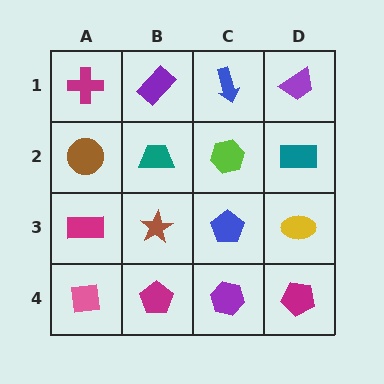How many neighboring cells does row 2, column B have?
4.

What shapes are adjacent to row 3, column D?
A teal rectangle (row 2, column D), a magenta pentagon (row 4, column D), a blue pentagon (row 3, column C).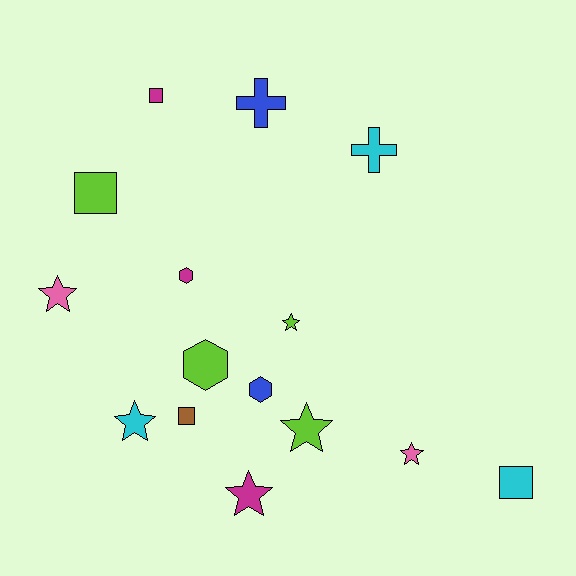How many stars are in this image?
There are 6 stars.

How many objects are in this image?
There are 15 objects.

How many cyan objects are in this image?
There are 3 cyan objects.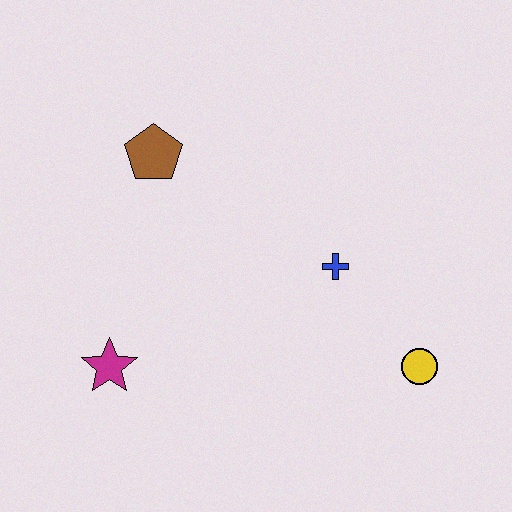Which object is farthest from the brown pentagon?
The yellow circle is farthest from the brown pentagon.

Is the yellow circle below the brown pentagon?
Yes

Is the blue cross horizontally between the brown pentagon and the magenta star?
No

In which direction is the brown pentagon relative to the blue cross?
The brown pentagon is to the left of the blue cross.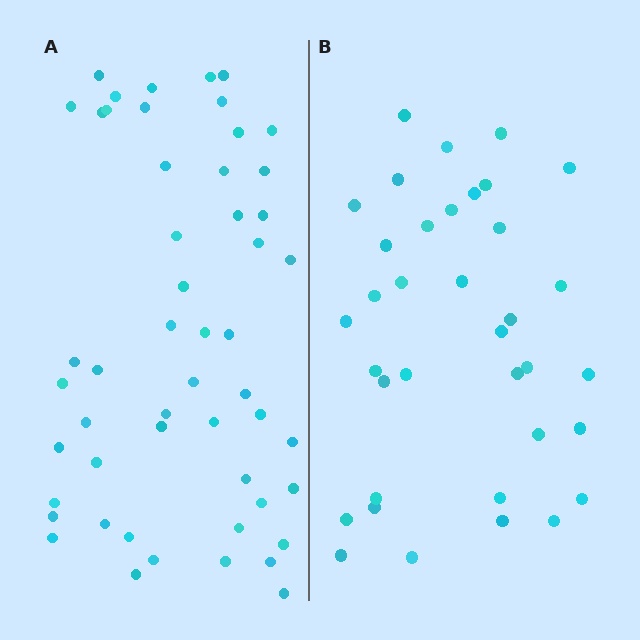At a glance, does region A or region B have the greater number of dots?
Region A (the left region) has more dots.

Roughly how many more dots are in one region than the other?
Region A has approximately 15 more dots than region B.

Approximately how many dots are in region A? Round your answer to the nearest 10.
About 50 dots. (The exact count is 52, which rounds to 50.)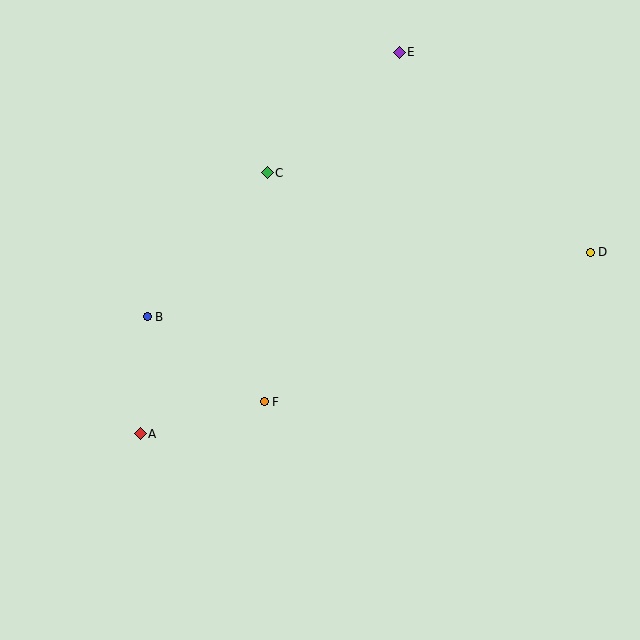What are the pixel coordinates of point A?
Point A is at (140, 434).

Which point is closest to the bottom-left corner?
Point A is closest to the bottom-left corner.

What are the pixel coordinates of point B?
Point B is at (147, 317).